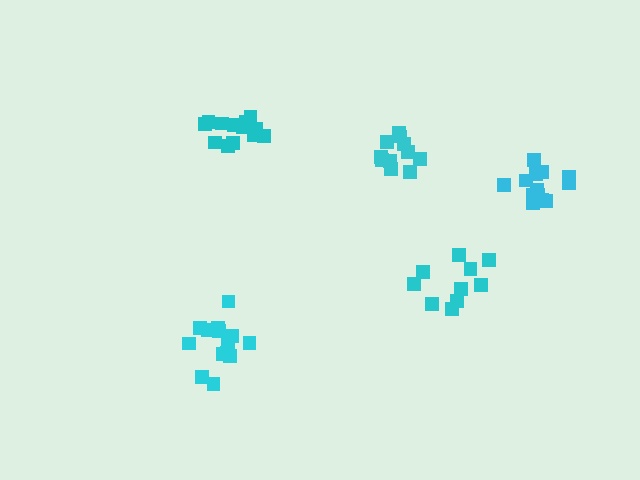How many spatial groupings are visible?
There are 5 spatial groupings.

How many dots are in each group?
Group 1: 15 dots, Group 2: 14 dots, Group 3: 10 dots, Group 4: 11 dots, Group 5: 15 dots (65 total).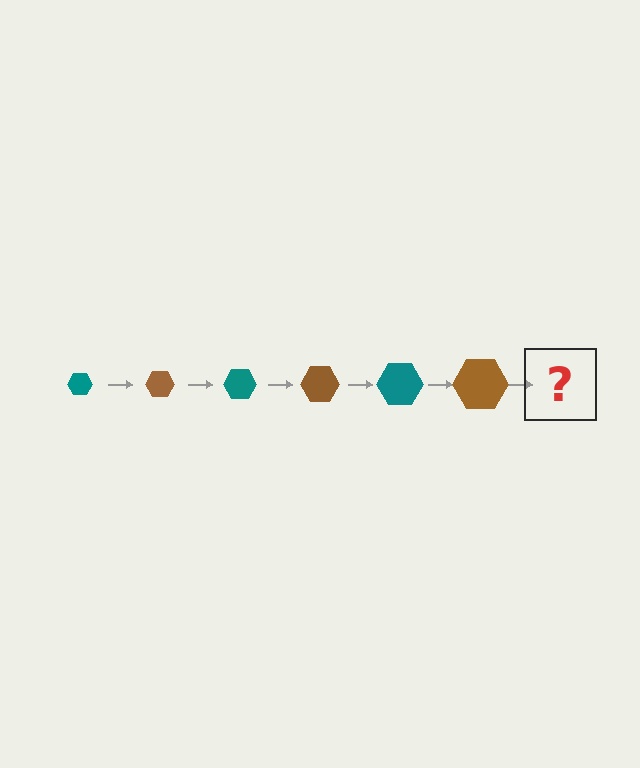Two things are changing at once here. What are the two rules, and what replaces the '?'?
The two rules are that the hexagon grows larger each step and the color cycles through teal and brown. The '?' should be a teal hexagon, larger than the previous one.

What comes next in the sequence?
The next element should be a teal hexagon, larger than the previous one.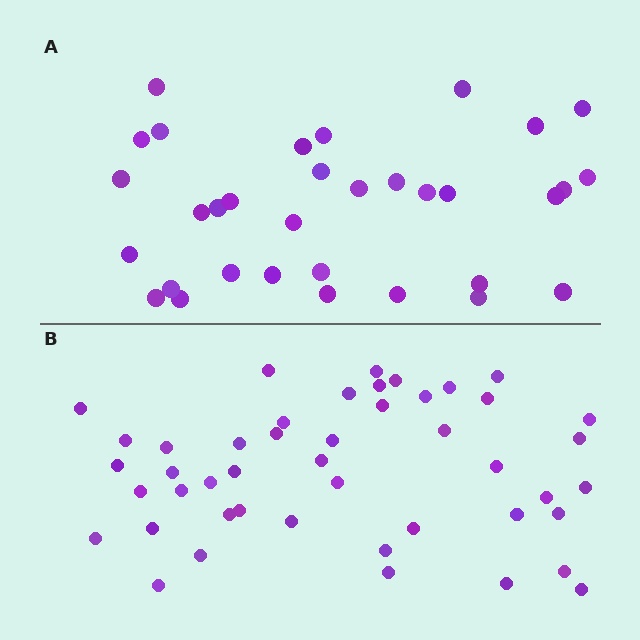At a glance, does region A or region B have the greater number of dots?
Region B (the bottom region) has more dots.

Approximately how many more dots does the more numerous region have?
Region B has approximately 15 more dots than region A.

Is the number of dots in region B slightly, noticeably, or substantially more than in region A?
Region B has noticeably more, but not dramatically so. The ratio is roughly 1.4 to 1.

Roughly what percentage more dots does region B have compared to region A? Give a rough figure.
About 40% more.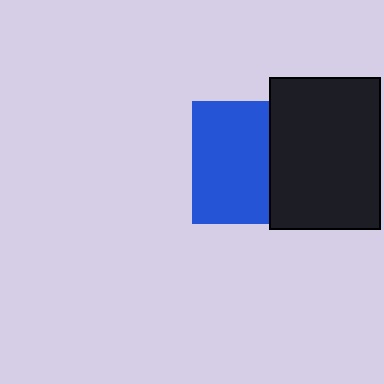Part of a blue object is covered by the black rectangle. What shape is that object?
It is a square.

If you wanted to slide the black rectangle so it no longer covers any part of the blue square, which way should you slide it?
Slide it right — that is the most direct way to separate the two shapes.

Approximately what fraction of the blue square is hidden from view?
Roughly 37% of the blue square is hidden behind the black rectangle.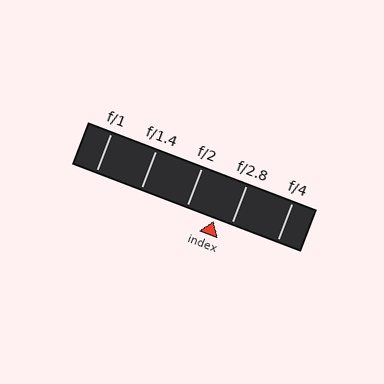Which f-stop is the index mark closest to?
The index mark is closest to f/2.8.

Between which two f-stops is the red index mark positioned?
The index mark is between f/2 and f/2.8.